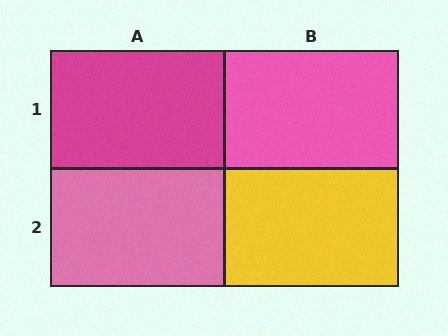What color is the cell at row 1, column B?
Pink.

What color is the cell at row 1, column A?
Magenta.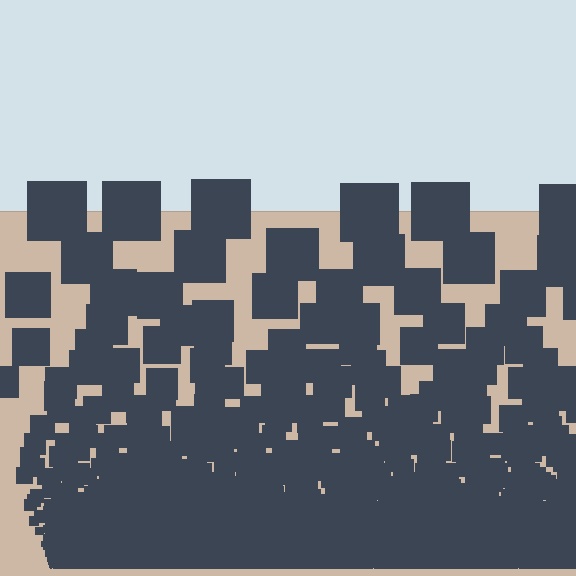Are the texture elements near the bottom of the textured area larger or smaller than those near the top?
Smaller. The gradient is inverted — elements near the bottom are smaller and denser.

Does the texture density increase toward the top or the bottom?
Density increases toward the bottom.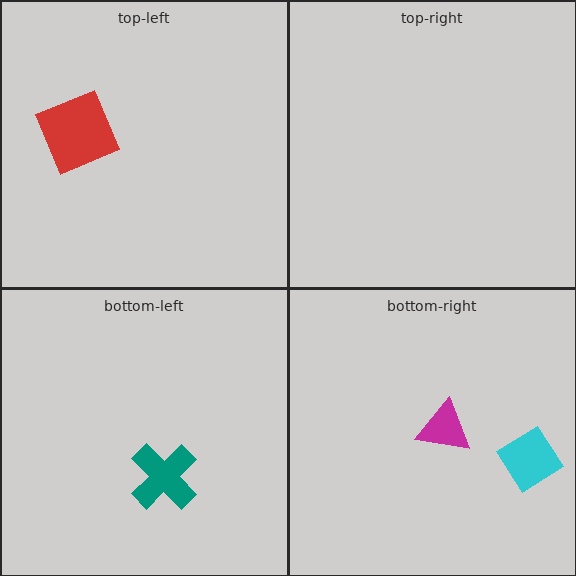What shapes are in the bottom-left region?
The teal cross.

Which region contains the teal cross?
The bottom-left region.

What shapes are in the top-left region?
The red square.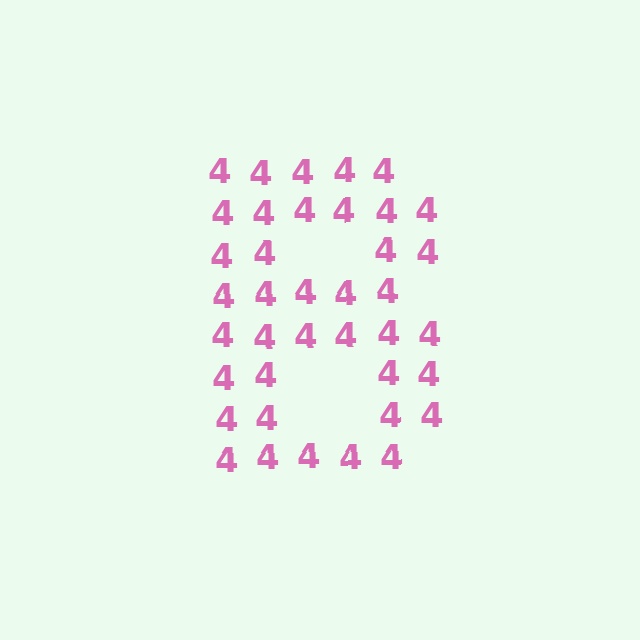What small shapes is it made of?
It is made of small digit 4's.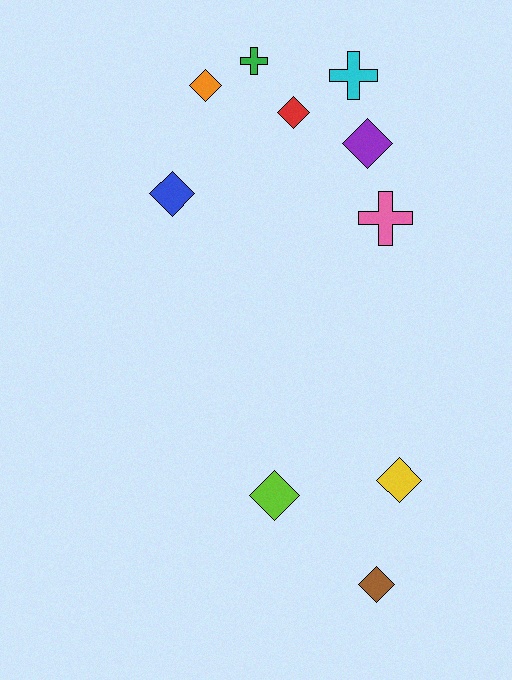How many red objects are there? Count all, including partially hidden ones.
There is 1 red object.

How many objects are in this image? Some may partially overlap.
There are 10 objects.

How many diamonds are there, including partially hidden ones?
There are 7 diamonds.